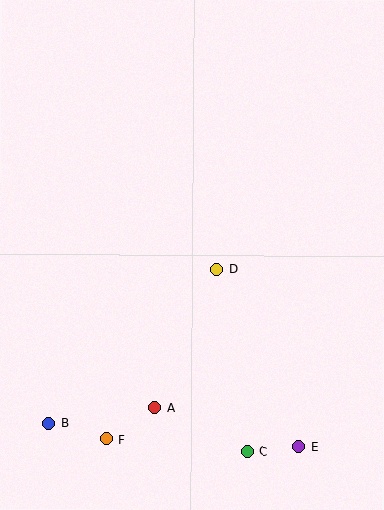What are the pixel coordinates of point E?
Point E is at (298, 446).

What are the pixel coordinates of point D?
Point D is at (217, 269).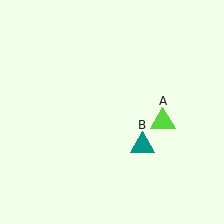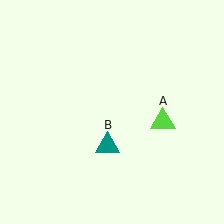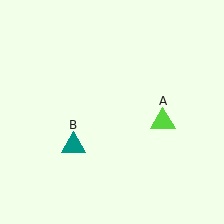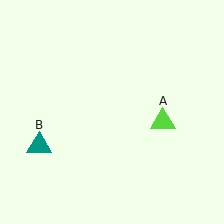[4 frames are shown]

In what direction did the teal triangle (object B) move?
The teal triangle (object B) moved left.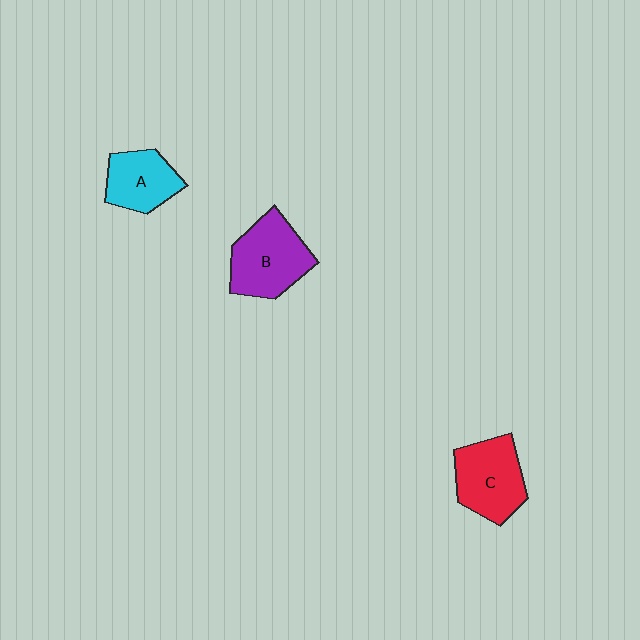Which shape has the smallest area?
Shape A (cyan).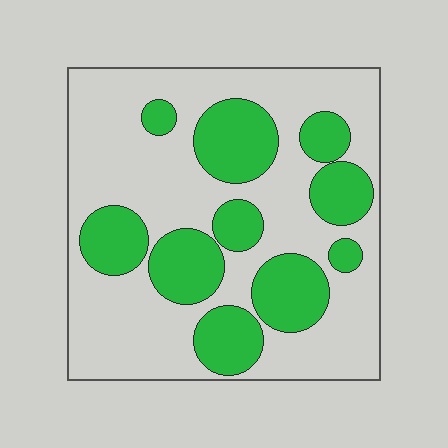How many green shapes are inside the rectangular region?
10.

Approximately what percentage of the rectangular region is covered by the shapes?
Approximately 35%.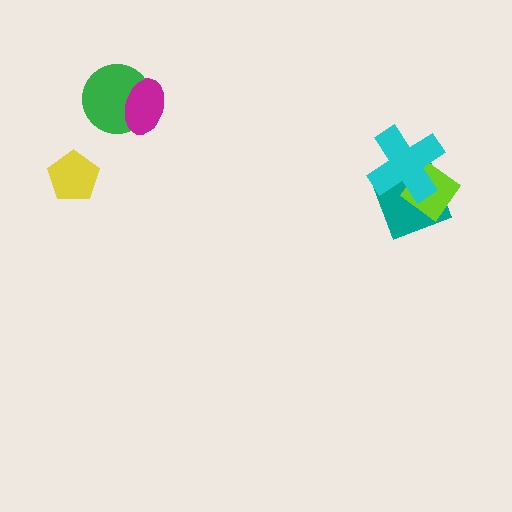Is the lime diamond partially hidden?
Yes, it is partially covered by another shape.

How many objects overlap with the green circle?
1 object overlaps with the green circle.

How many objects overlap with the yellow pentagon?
0 objects overlap with the yellow pentagon.